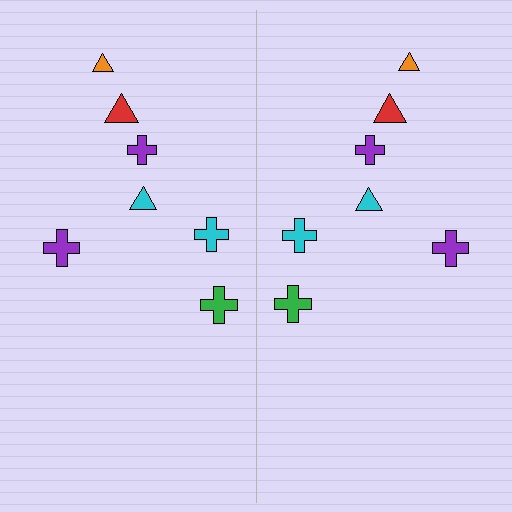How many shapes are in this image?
There are 14 shapes in this image.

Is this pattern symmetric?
Yes, this pattern has bilateral (reflection) symmetry.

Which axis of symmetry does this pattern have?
The pattern has a vertical axis of symmetry running through the center of the image.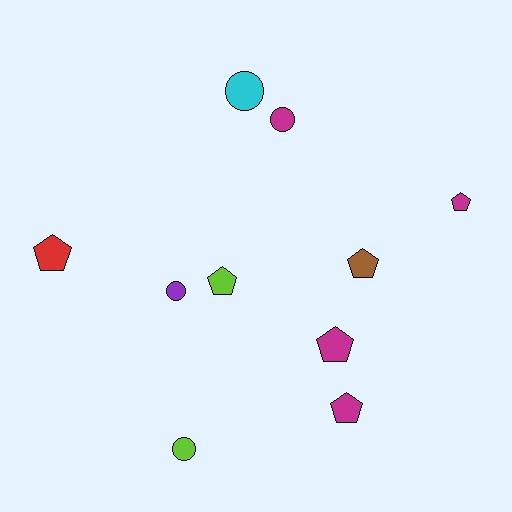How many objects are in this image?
There are 10 objects.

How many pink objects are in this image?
There are no pink objects.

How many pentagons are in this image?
There are 6 pentagons.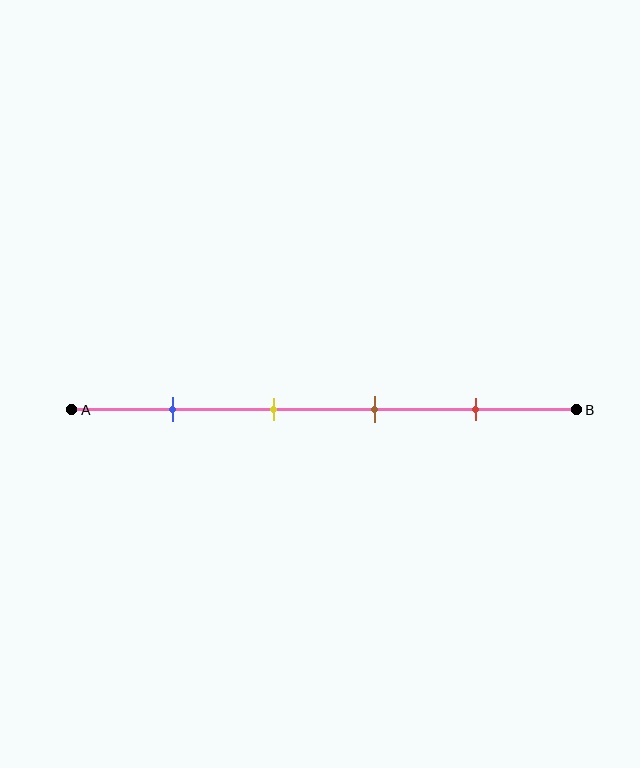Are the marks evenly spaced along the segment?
Yes, the marks are approximately evenly spaced.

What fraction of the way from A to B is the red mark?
The red mark is approximately 80% (0.8) of the way from A to B.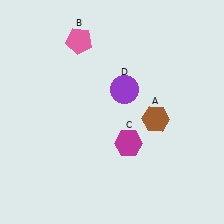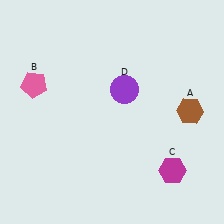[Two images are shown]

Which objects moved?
The objects that moved are: the brown hexagon (A), the pink pentagon (B), the magenta hexagon (C).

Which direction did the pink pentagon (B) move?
The pink pentagon (B) moved left.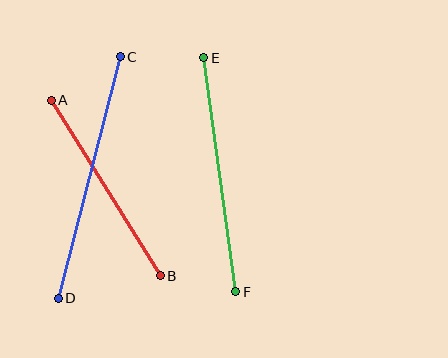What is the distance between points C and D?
The distance is approximately 249 pixels.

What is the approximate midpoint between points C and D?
The midpoint is at approximately (89, 177) pixels.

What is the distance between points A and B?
The distance is approximately 207 pixels.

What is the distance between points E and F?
The distance is approximately 236 pixels.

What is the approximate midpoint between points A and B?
The midpoint is at approximately (106, 188) pixels.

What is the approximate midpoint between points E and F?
The midpoint is at approximately (220, 175) pixels.